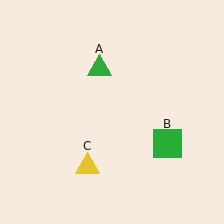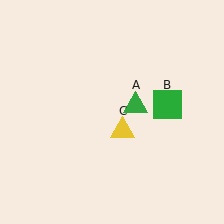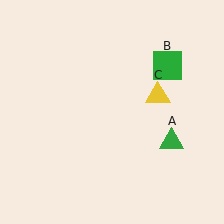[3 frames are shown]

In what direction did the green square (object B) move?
The green square (object B) moved up.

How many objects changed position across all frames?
3 objects changed position: green triangle (object A), green square (object B), yellow triangle (object C).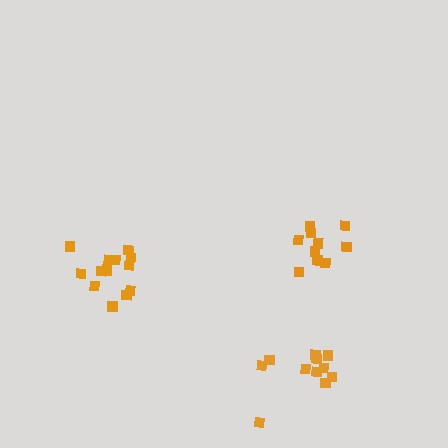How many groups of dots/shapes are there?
There are 3 groups.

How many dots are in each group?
Group 1: 13 dots, Group 2: 11 dots, Group 3: 10 dots (34 total).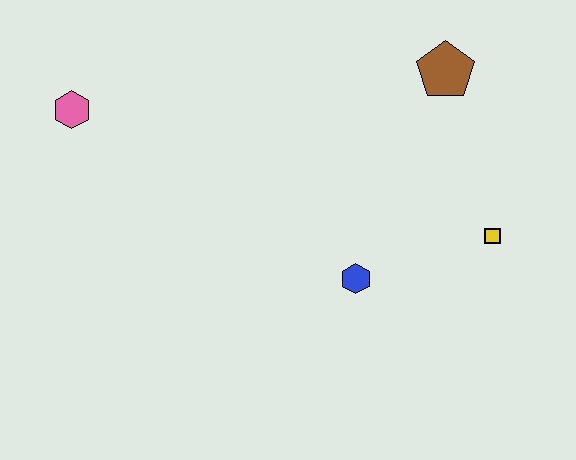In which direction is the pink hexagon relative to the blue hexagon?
The pink hexagon is to the left of the blue hexagon.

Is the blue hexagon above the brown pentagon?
No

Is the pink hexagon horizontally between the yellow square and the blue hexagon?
No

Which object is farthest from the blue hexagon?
The pink hexagon is farthest from the blue hexagon.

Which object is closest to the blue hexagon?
The yellow square is closest to the blue hexagon.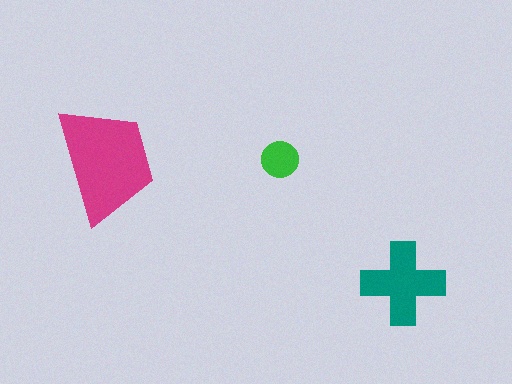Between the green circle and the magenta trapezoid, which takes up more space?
The magenta trapezoid.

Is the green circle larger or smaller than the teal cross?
Smaller.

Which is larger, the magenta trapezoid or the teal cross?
The magenta trapezoid.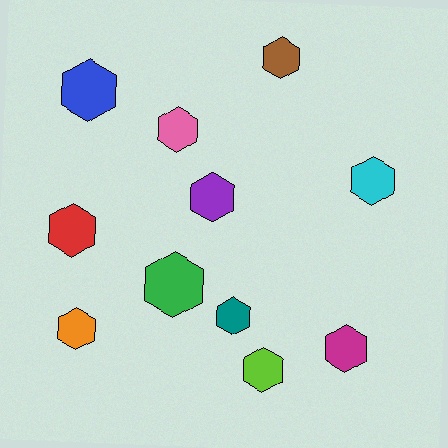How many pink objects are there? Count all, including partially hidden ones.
There is 1 pink object.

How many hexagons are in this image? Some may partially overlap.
There are 11 hexagons.